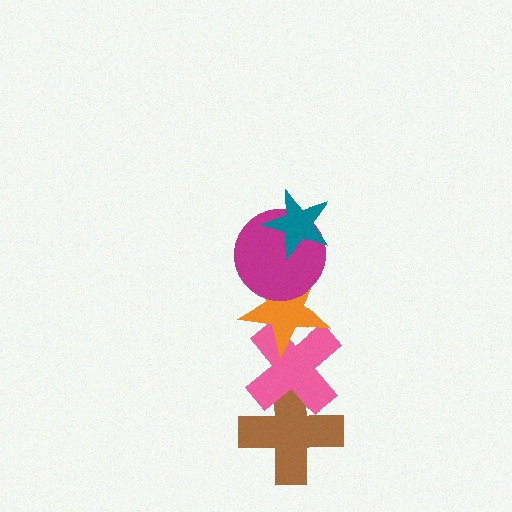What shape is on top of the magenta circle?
The teal star is on top of the magenta circle.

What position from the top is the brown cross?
The brown cross is 5th from the top.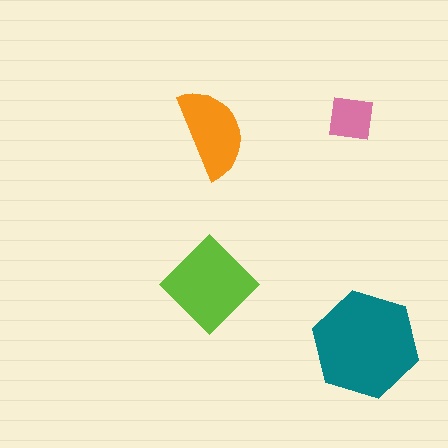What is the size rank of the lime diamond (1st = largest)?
2nd.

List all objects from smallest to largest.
The pink square, the orange semicircle, the lime diamond, the teal hexagon.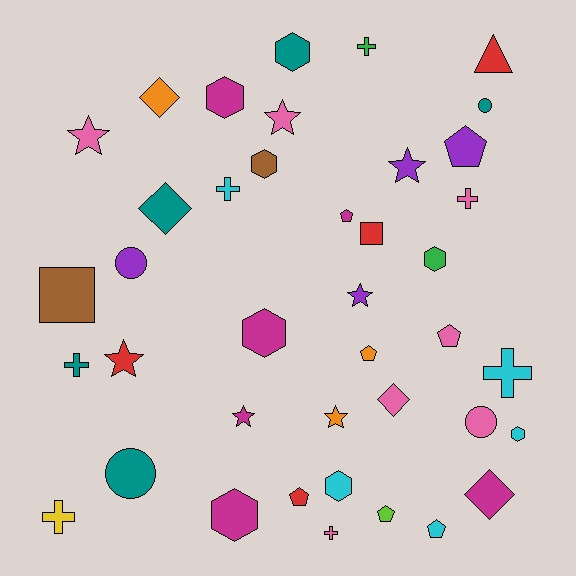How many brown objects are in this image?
There are 2 brown objects.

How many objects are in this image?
There are 40 objects.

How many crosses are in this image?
There are 7 crosses.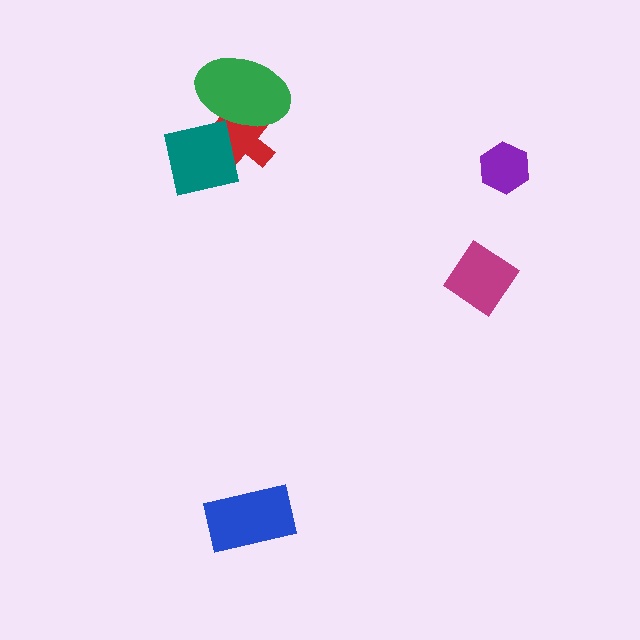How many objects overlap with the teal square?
2 objects overlap with the teal square.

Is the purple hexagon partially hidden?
No, no other shape covers it.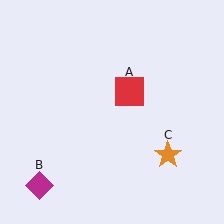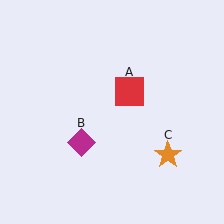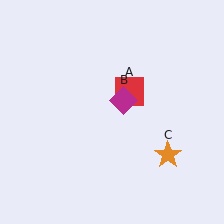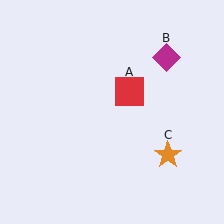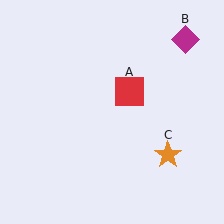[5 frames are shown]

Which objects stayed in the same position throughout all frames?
Red square (object A) and orange star (object C) remained stationary.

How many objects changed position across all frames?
1 object changed position: magenta diamond (object B).